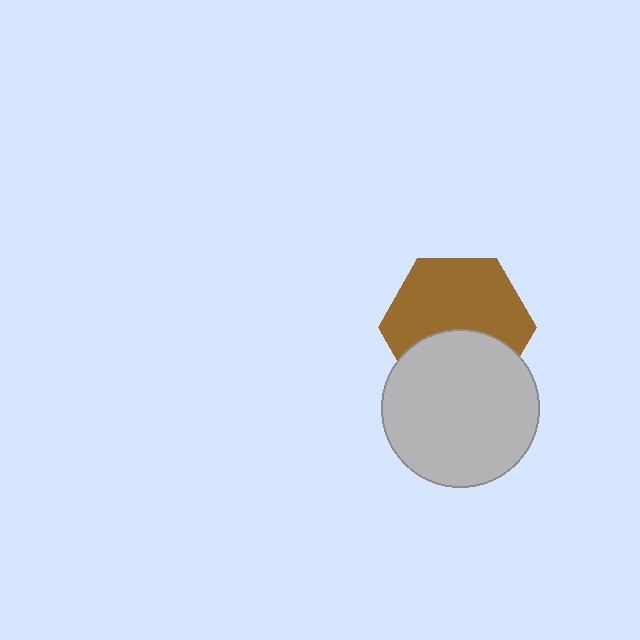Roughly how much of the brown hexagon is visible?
About half of it is visible (roughly 62%).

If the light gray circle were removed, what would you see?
You would see the complete brown hexagon.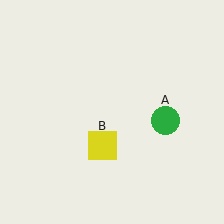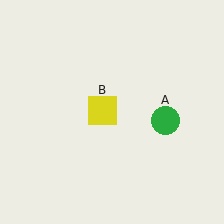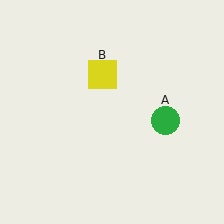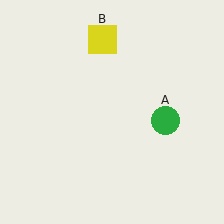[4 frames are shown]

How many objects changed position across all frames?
1 object changed position: yellow square (object B).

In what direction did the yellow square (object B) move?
The yellow square (object B) moved up.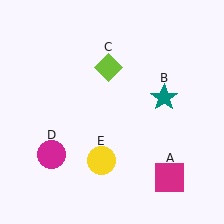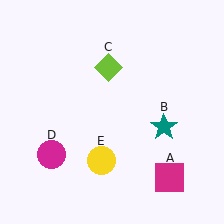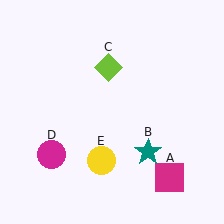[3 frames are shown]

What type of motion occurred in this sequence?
The teal star (object B) rotated clockwise around the center of the scene.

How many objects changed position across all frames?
1 object changed position: teal star (object B).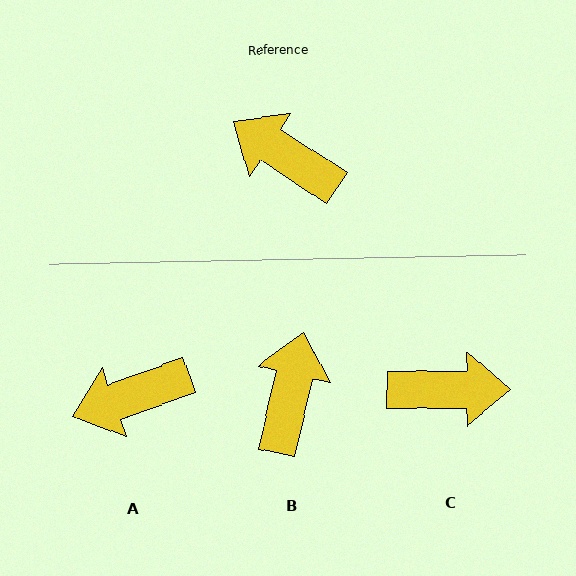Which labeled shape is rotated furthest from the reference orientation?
C, about 147 degrees away.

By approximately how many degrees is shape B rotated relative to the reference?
Approximately 70 degrees clockwise.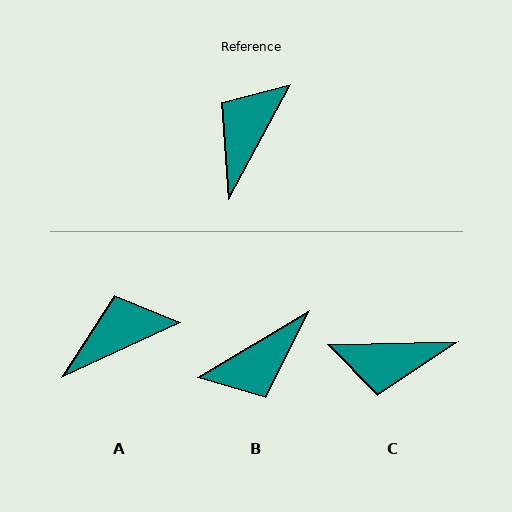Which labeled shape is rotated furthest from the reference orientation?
B, about 149 degrees away.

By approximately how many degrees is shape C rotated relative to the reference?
Approximately 119 degrees counter-clockwise.